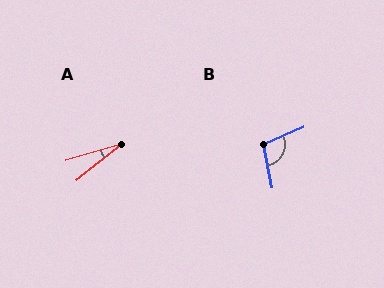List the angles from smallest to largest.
A (22°), B (103°).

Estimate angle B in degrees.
Approximately 103 degrees.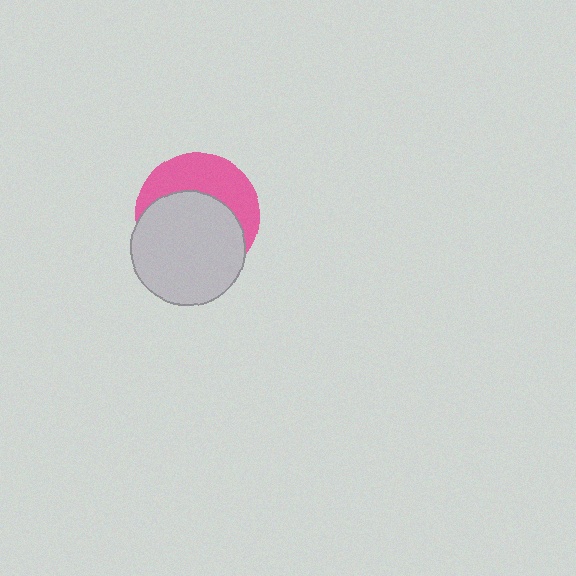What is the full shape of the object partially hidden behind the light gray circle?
The partially hidden object is a pink circle.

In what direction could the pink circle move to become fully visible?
The pink circle could move up. That would shift it out from behind the light gray circle entirely.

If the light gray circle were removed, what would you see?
You would see the complete pink circle.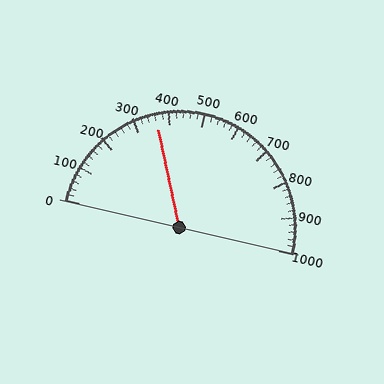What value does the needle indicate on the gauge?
The needle indicates approximately 360.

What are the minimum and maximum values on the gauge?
The gauge ranges from 0 to 1000.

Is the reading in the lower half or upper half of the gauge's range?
The reading is in the lower half of the range (0 to 1000).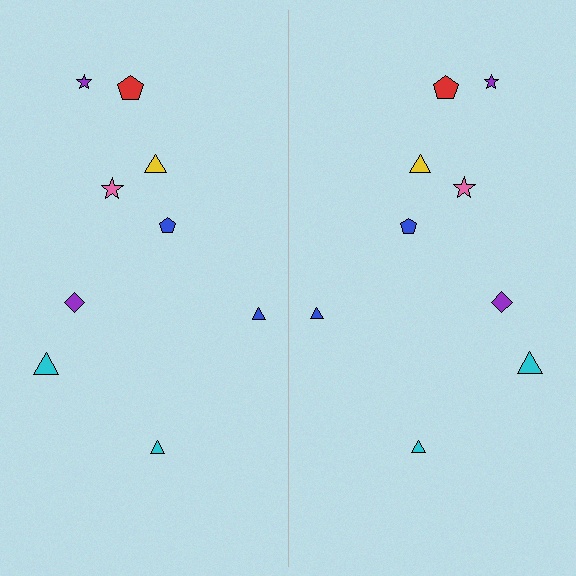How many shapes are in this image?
There are 18 shapes in this image.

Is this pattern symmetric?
Yes, this pattern has bilateral (reflection) symmetry.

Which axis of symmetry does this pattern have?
The pattern has a vertical axis of symmetry running through the center of the image.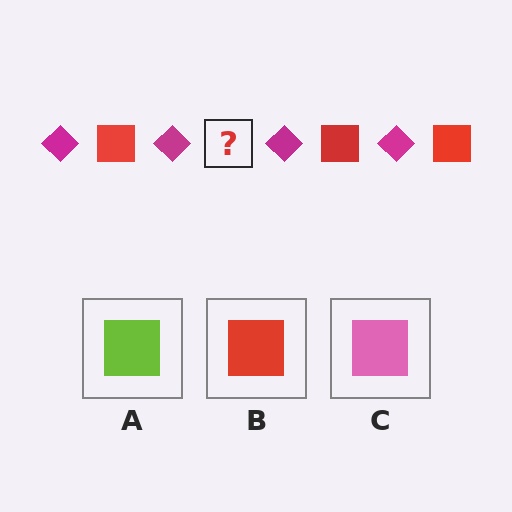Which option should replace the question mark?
Option B.